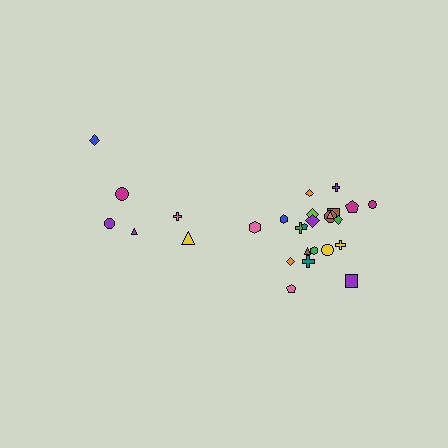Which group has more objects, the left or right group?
The right group.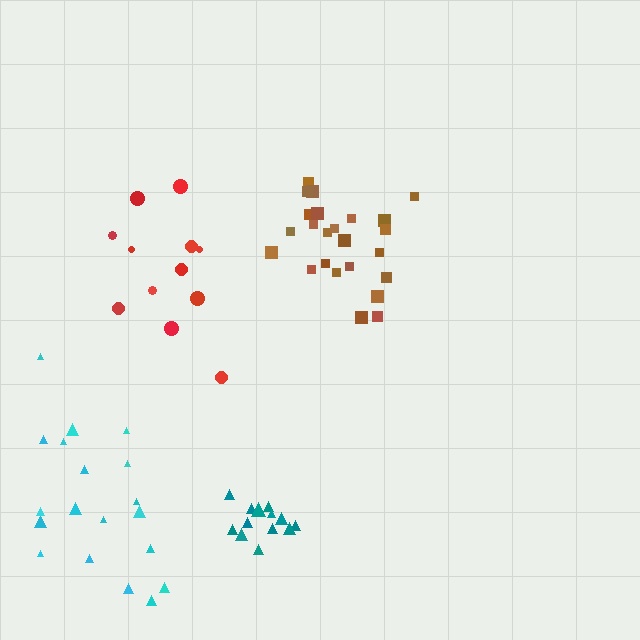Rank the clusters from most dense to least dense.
teal, brown, red, cyan.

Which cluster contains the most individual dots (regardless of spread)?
Brown (24).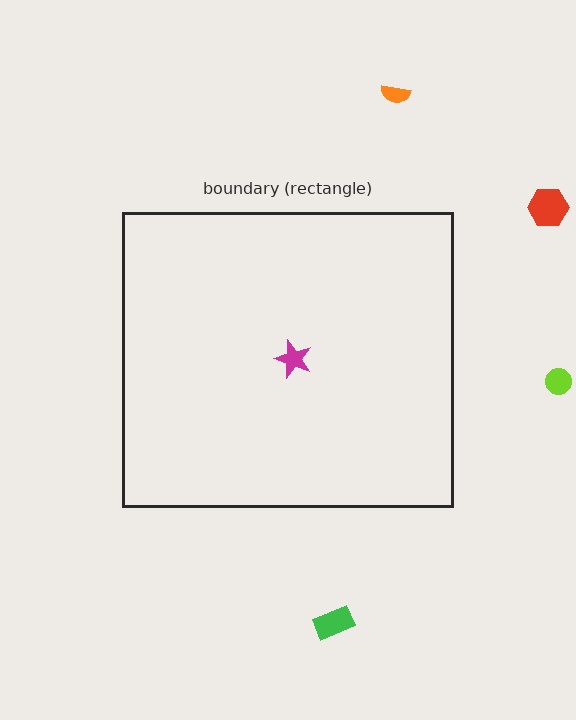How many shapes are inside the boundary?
1 inside, 4 outside.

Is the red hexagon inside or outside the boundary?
Outside.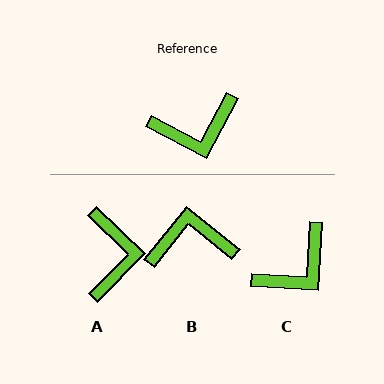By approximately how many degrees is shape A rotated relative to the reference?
Approximately 73 degrees counter-clockwise.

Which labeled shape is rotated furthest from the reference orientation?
B, about 169 degrees away.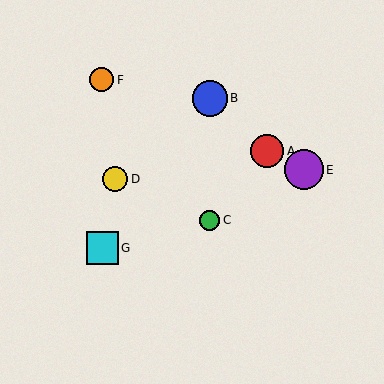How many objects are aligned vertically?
2 objects (B, C) are aligned vertically.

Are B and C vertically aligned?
Yes, both are at x≈210.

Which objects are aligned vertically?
Objects B, C are aligned vertically.